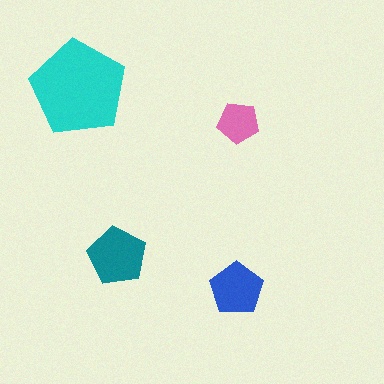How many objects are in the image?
There are 4 objects in the image.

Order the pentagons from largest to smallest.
the cyan one, the teal one, the blue one, the pink one.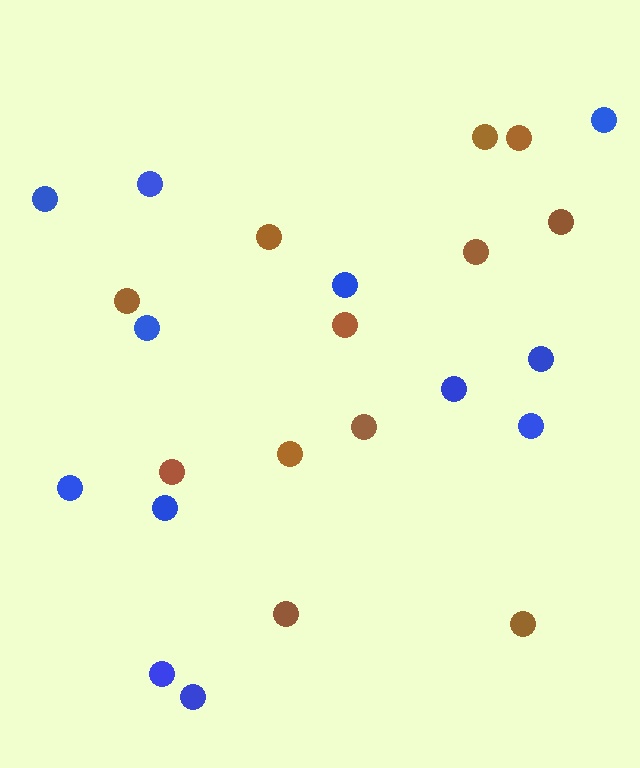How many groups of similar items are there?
There are 2 groups: one group of blue circles (12) and one group of brown circles (12).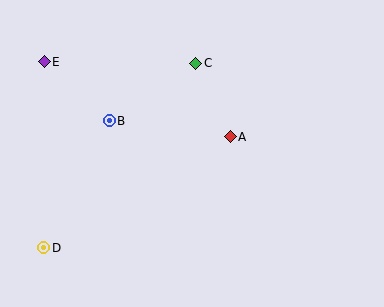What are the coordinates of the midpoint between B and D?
The midpoint between B and D is at (76, 184).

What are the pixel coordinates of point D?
Point D is at (44, 248).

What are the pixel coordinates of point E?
Point E is at (44, 62).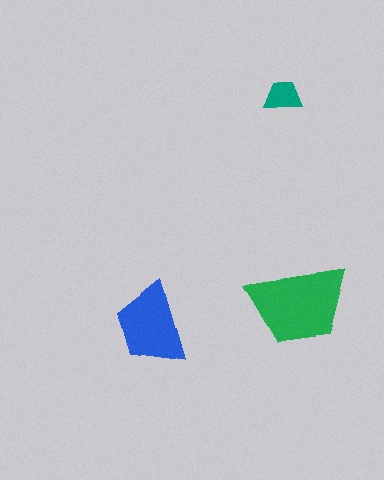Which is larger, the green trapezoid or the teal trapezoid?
The green one.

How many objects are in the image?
There are 3 objects in the image.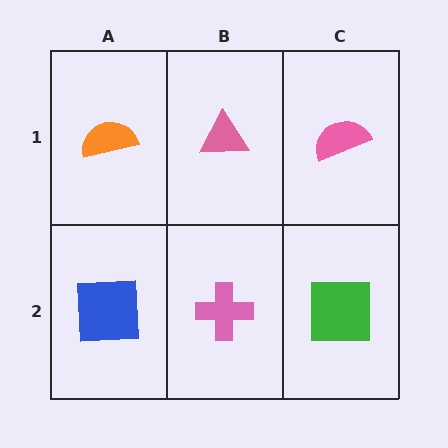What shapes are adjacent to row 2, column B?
A pink triangle (row 1, column B), a blue square (row 2, column A), a green square (row 2, column C).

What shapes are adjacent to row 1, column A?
A blue square (row 2, column A), a pink triangle (row 1, column B).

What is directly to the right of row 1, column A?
A pink triangle.